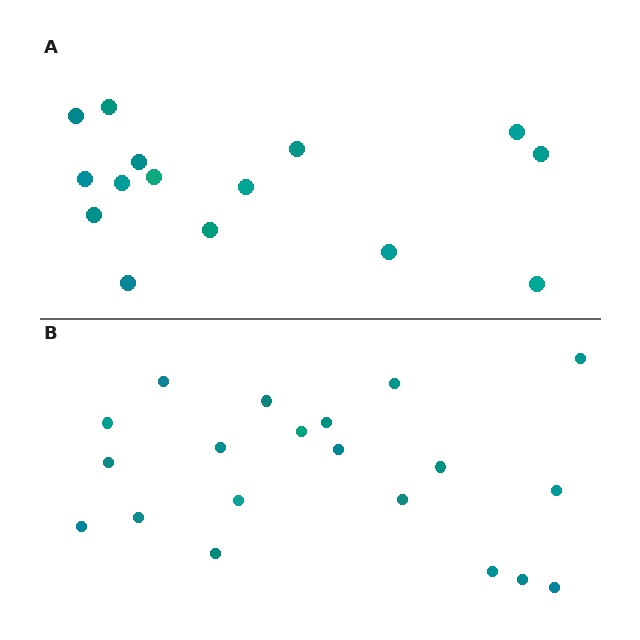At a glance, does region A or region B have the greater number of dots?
Region B (the bottom region) has more dots.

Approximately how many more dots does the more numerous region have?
Region B has about 5 more dots than region A.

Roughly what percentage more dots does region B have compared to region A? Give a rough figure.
About 35% more.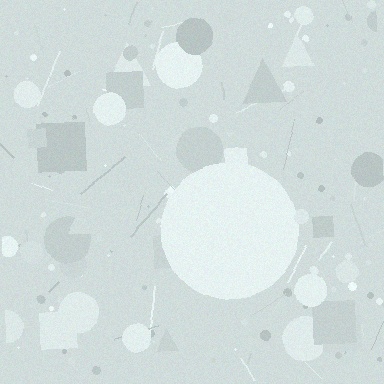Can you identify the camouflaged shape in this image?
The camouflaged shape is a circle.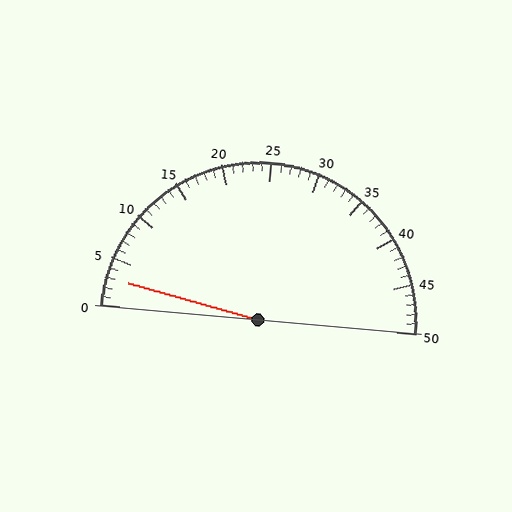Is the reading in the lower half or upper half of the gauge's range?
The reading is in the lower half of the range (0 to 50).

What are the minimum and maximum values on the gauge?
The gauge ranges from 0 to 50.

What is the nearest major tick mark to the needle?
The nearest major tick mark is 5.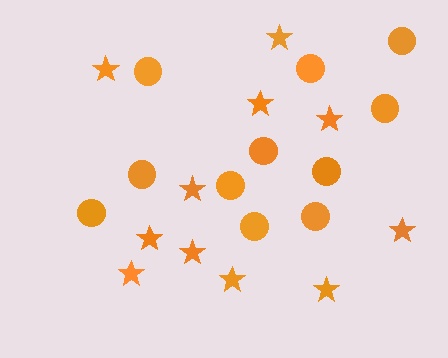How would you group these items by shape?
There are 2 groups: one group of circles (11) and one group of stars (11).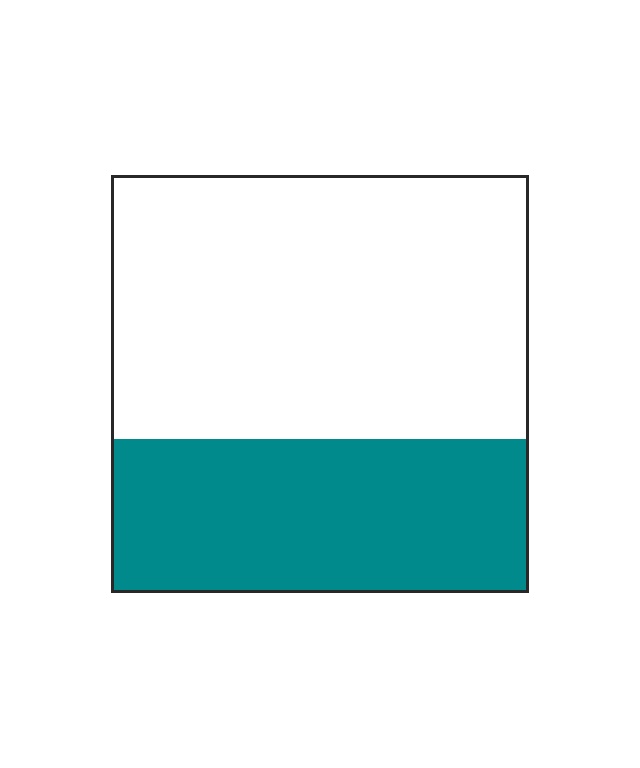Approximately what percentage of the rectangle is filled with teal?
Approximately 35%.